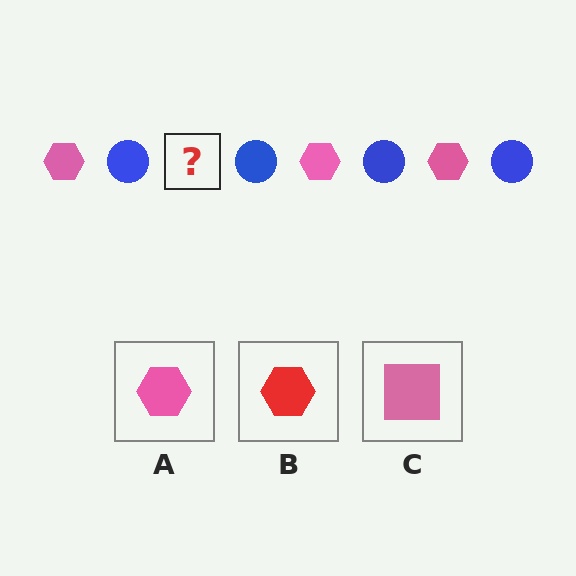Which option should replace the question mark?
Option A.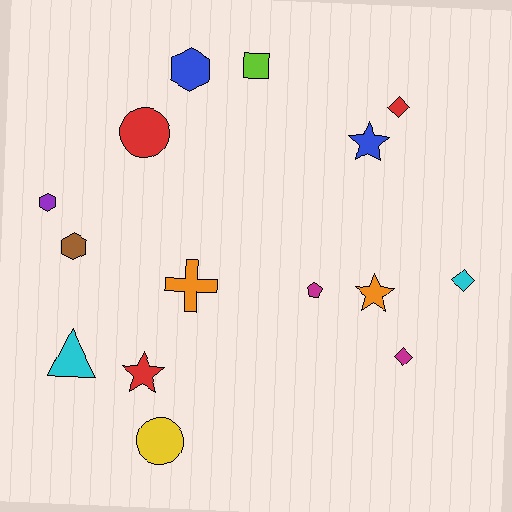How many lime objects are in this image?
There is 1 lime object.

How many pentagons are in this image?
There is 1 pentagon.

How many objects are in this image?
There are 15 objects.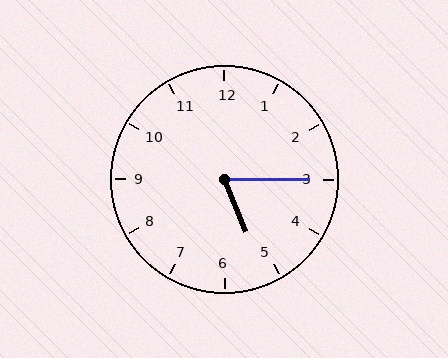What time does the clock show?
5:15.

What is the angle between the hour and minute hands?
Approximately 68 degrees.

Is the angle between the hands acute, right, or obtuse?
It is acute.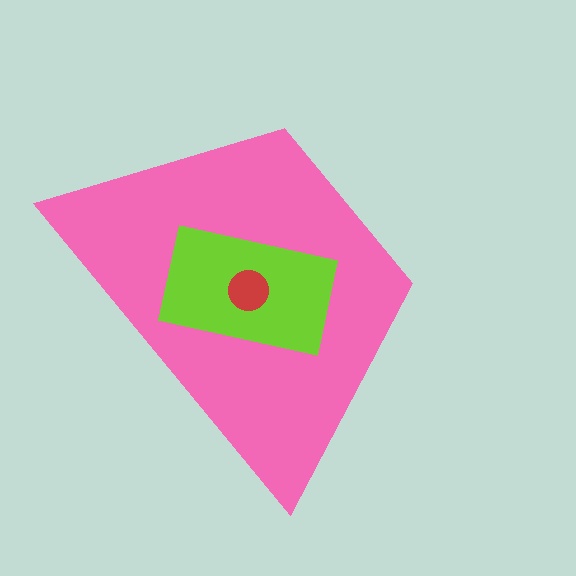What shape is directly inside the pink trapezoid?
The lime rectangle.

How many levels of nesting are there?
3.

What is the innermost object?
The red circle.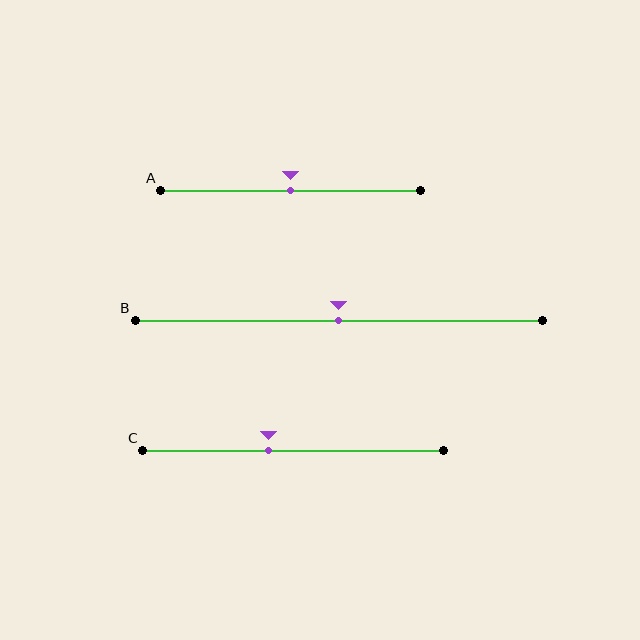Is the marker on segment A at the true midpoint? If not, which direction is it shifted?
Yes, the marker on segment A is at the true midpoint.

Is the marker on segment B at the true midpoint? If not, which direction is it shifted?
Yes, the marker on segment B is at the true midpoint.